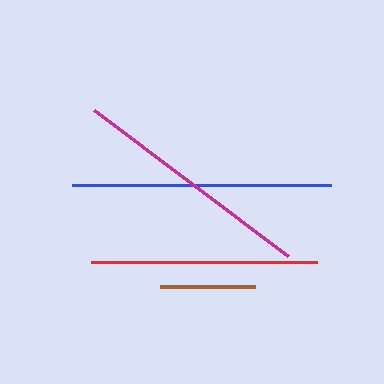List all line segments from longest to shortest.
From longest to shortest: blue, magenta, red, brown.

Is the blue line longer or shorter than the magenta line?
The blue line is longer than the magenta line.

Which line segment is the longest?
The blue line is the longest at approximately 259 pixels.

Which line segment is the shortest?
The brown line is the shortest at approximately 95 pixels.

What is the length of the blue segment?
The blue segment is approximately 259 pixels long.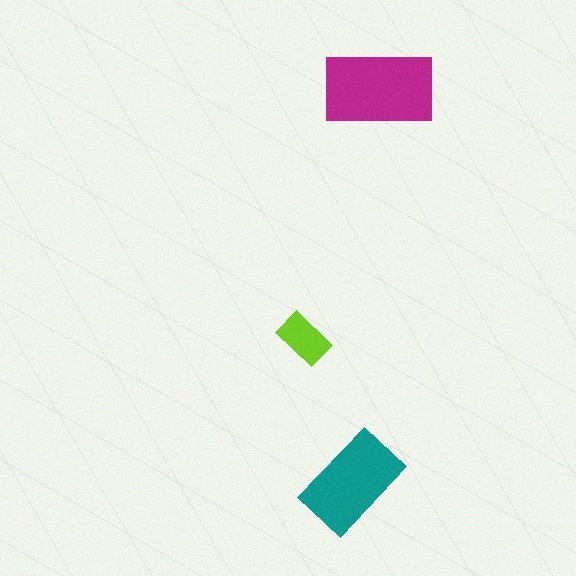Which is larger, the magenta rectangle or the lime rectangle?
The magenta one.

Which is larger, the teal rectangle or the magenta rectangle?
The magenta one.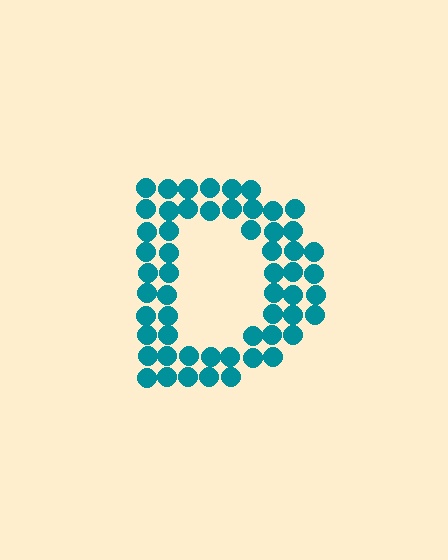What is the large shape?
The large shape is the letter D.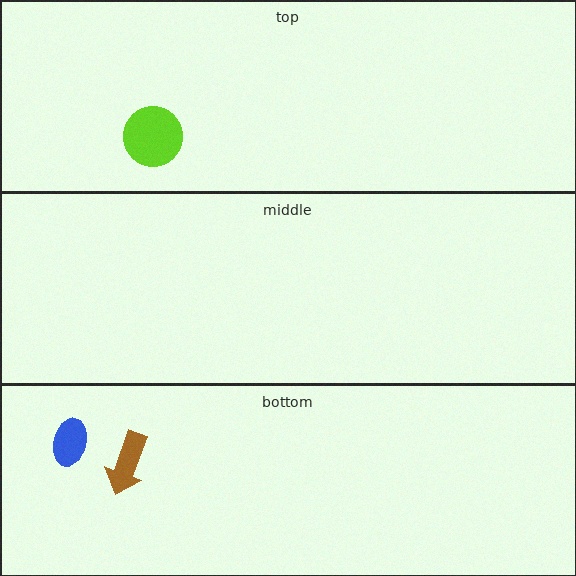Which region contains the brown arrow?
The bottom region.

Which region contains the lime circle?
The top region.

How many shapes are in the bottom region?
2.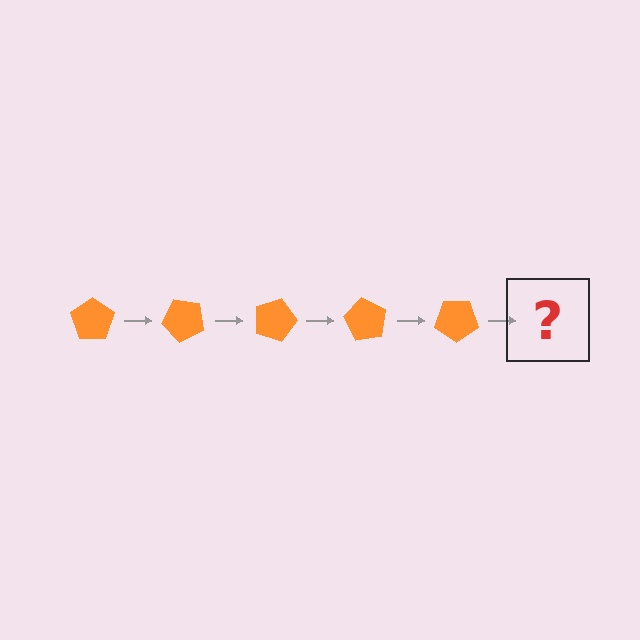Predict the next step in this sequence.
The next step is an orange pentagon rotated 225 degrees.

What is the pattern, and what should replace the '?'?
The pattern is that the pentagon rotates 45 degrees each step. The '?' should be an orange pentagon rotated 225 degrees.